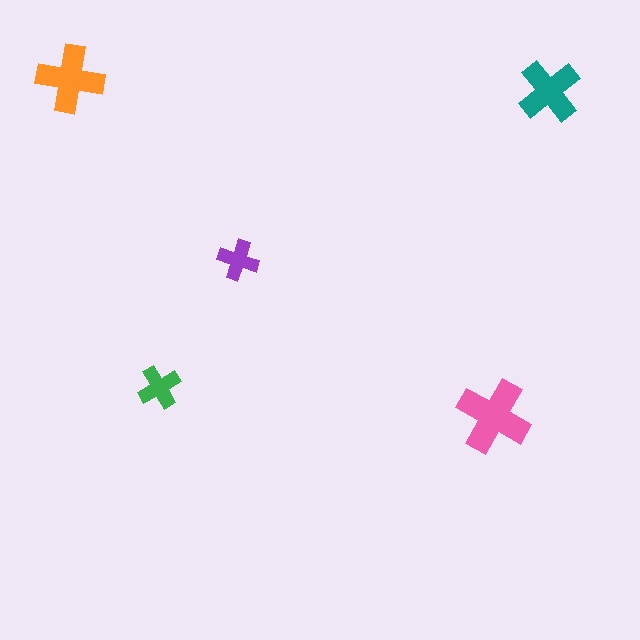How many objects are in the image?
There are 5 objects in the image.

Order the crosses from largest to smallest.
the pink one, the orange one, the teal one, the green one, the purple one.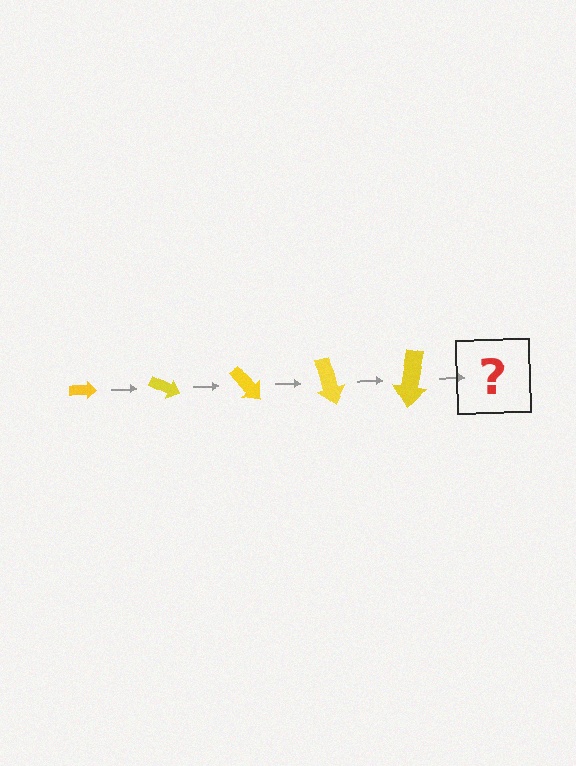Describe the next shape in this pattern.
It should be an arrow, larger than the previous one and rotated 125 degrees from the start.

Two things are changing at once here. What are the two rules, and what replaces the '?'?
The two rules are that the arrow grows larger each step and it rotates 25 degrees each step. The '?' should be an arrow, larger than the previous one and rotated 125 degrees from the start.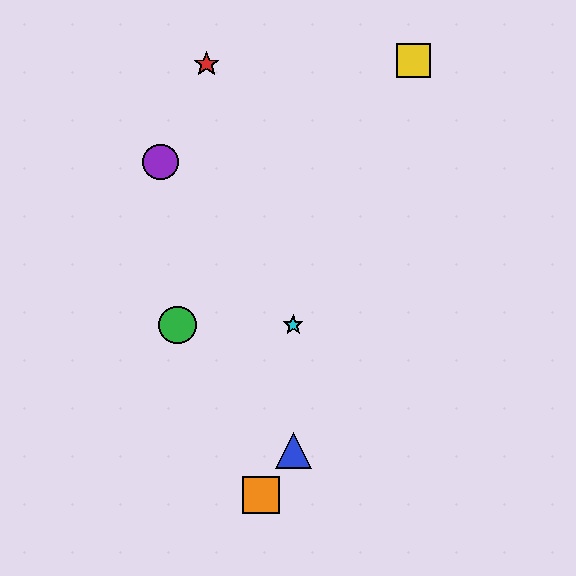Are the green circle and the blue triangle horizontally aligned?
No, the green circle is at y≈325 and the blue triangle is at y≈451.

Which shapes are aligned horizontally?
The green circle, the cyan star are aligned horizontally.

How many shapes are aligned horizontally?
2 shapes (the green circle, the cyan star) are aligned horizontally.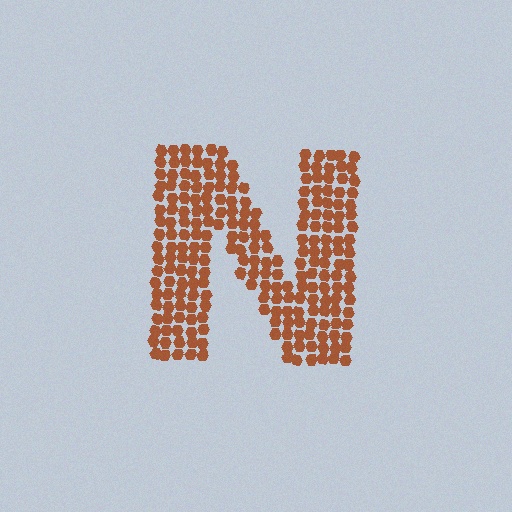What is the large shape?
The large shape is the letter N.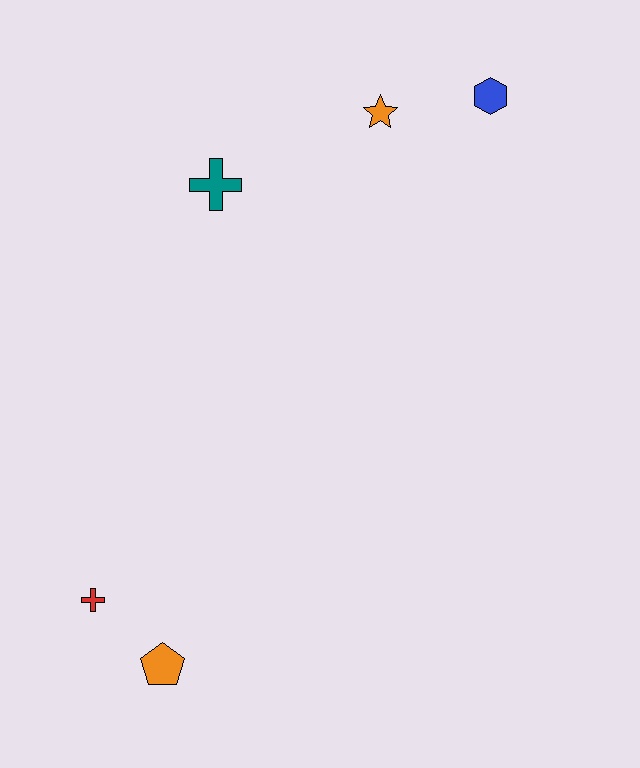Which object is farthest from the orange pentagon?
The blue hexagon is farthest from the orange pentagon.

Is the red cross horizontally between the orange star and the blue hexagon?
No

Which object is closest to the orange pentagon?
The red cross is closest to the orange pentagon.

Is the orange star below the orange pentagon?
No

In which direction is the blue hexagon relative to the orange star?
The blue hexagon is to the right of the orange star.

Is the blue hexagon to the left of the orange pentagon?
No